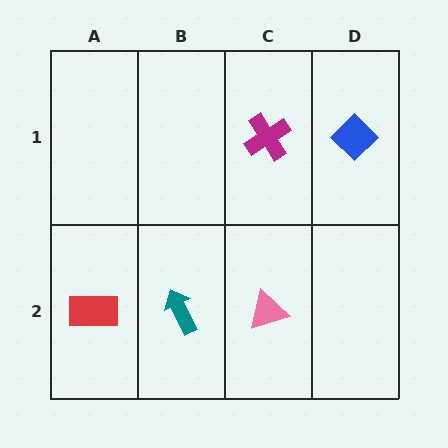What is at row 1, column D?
A blue diamond.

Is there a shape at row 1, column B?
No, that cell is empty.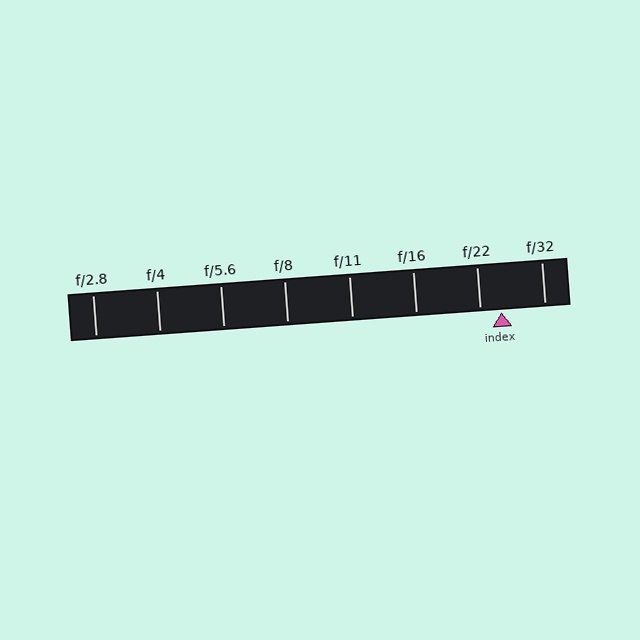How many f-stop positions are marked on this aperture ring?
There are 8 f-stop positions marked.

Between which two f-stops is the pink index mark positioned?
The index mark is between f/22 and f/32.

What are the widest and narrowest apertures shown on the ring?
The widest aperture shown is f/2.8 and the narrowest is f/32.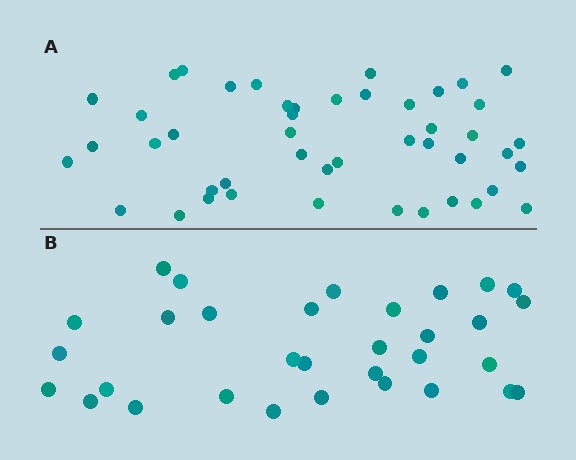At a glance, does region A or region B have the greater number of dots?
Region A (the top region) has more dots.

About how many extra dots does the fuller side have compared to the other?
Region A has approximately 15 more dots than region B.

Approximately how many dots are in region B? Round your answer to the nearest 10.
About 30 dots. (The exact count is 32, which rounds to 30.)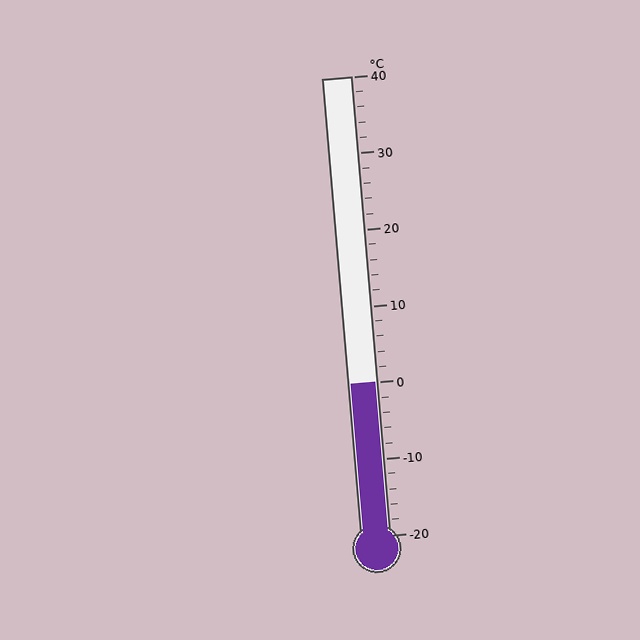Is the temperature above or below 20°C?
The temperature is below 20°C.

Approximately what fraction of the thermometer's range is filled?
The thermometer is filled to approximately 35% of its range.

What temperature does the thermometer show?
The thermometer shows approximately 0°C.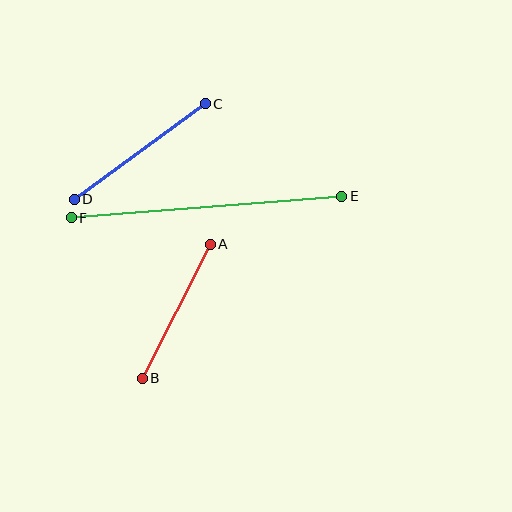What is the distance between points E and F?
The distance is approximately 271 pixels.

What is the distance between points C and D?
The distance is approximately 162 pixels.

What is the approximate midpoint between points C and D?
The midpoint is at approximately (140, 152) pixels.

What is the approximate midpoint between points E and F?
The midpoint is at approximately (207, 207) pixels.